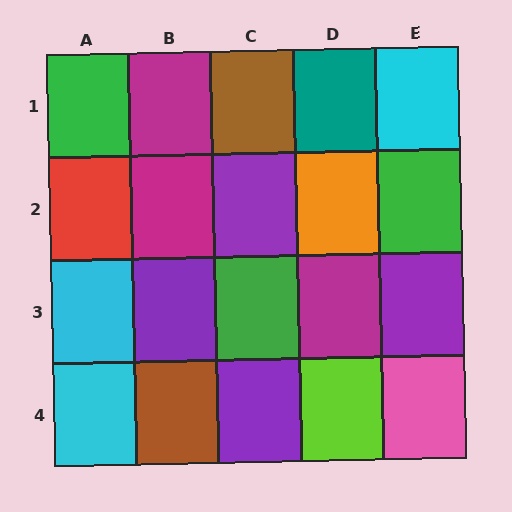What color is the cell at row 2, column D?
Orange.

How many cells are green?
3 cells are green.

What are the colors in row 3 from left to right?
Cyan, purple, green, magenta, purple.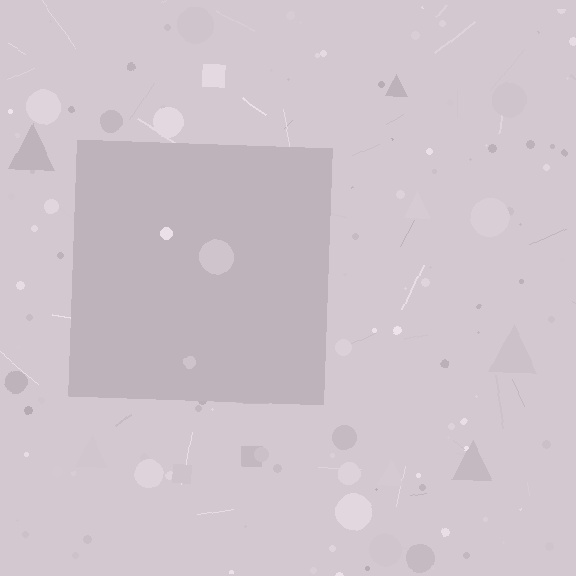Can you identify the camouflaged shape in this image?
The camouflaged shape is a square.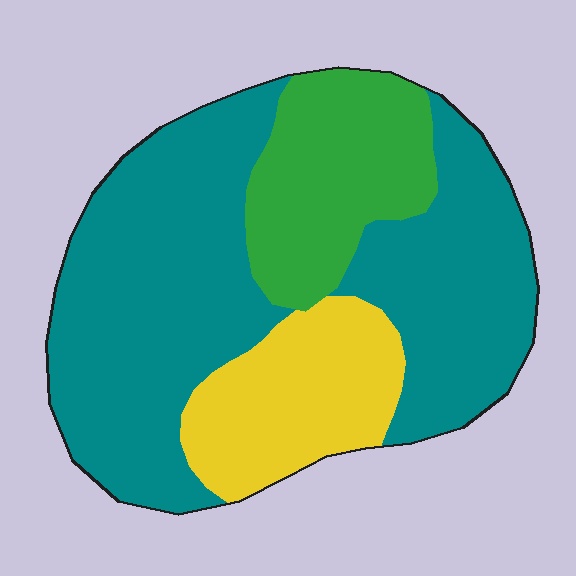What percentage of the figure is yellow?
Yellow takes up between a sixth and a third of the figure.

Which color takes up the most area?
Teal, at roughly 60%.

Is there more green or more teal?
Teal.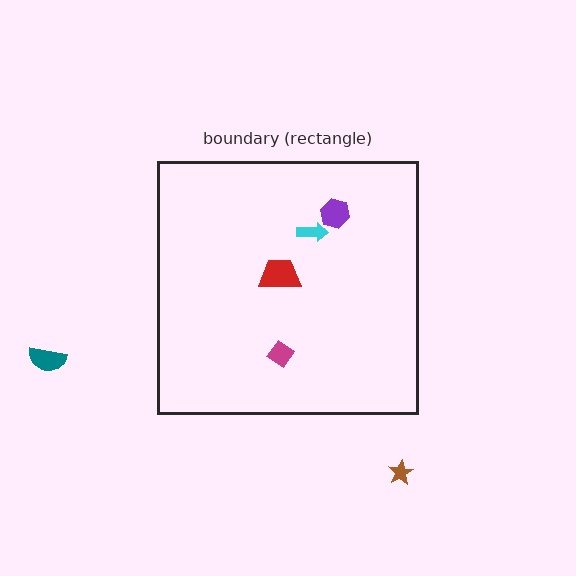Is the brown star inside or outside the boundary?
Outside.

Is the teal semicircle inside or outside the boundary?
Outside.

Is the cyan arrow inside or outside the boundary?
Inside.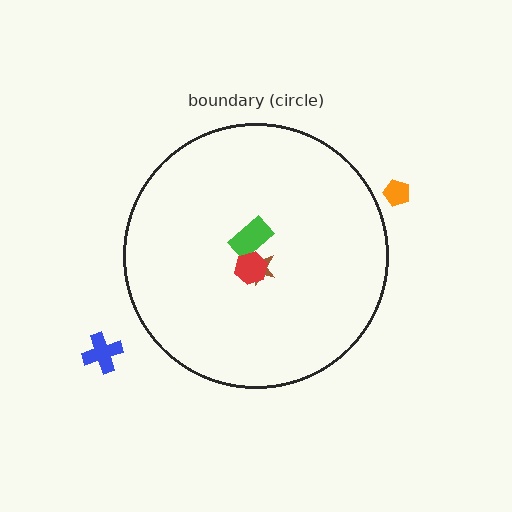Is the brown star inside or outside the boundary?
Inside.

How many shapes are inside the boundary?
3 inside, 2 outside.